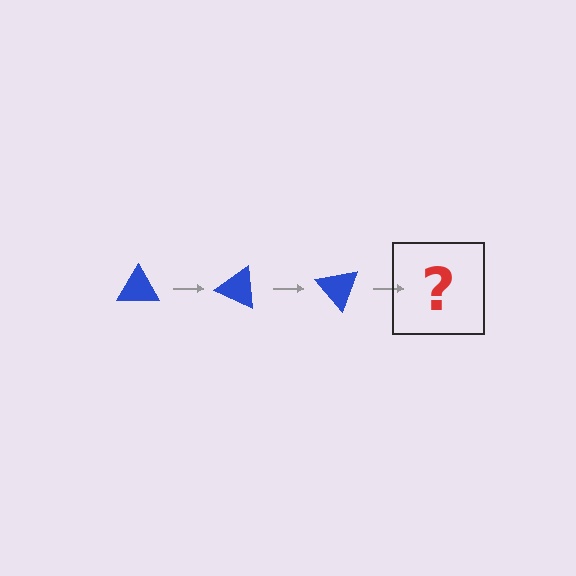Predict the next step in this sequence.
The next step is a blue triangle rotated 75 degrees.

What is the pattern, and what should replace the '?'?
The pattern is that the triangle rotates 25 degrees each step. The '?' should be a blue triangle rotated 75 degrees.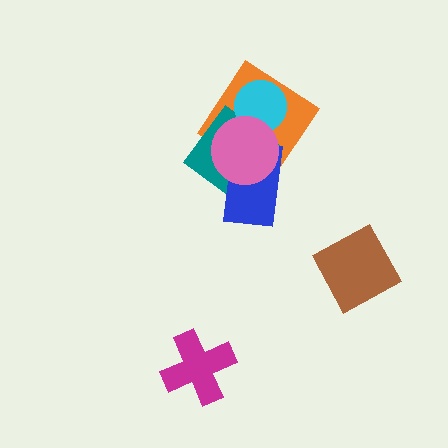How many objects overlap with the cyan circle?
3 objects overlap with the cyan circle.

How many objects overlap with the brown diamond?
0 objects overlap with the brown diamond.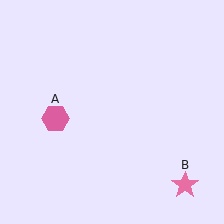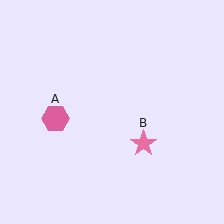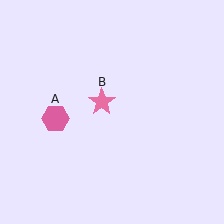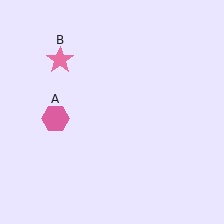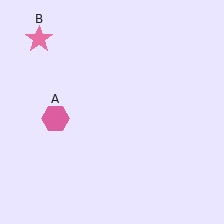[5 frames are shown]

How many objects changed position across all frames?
1 object changed position: pink star (object B).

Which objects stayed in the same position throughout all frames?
Pink hexagon (object A) remained stationary.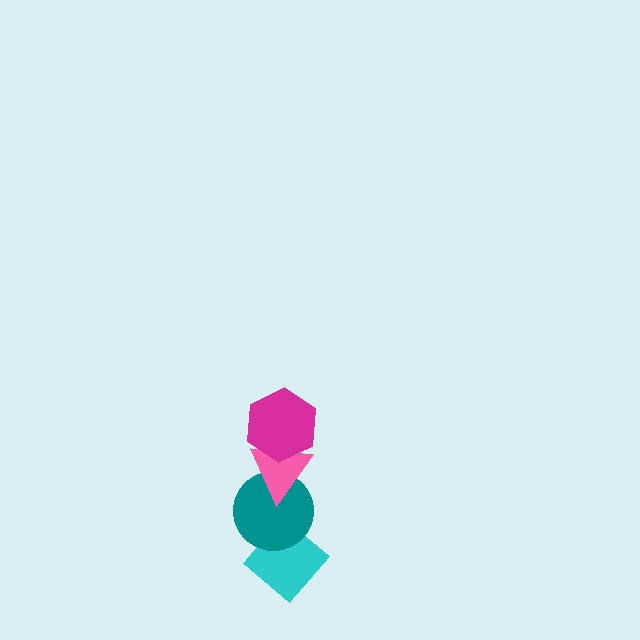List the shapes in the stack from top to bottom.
From top to bottom: the magenta hexagon, the pink triangle, the teal circle, the cyan diamond.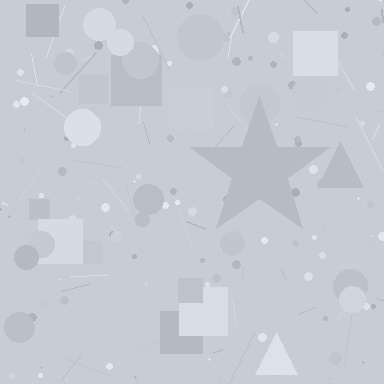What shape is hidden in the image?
A star is hidden in the image.